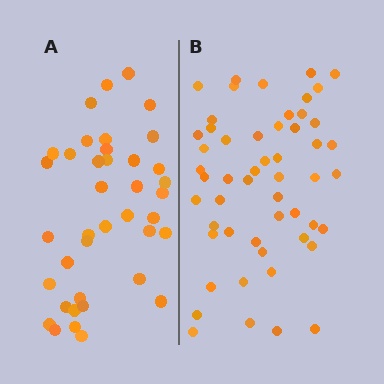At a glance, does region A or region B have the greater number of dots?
Region B (the right region) has more dots.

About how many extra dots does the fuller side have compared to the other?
Region B has approximately 15 more dots than region A.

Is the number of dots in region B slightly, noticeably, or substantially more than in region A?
Region B has noticeably more, but not dramatically so. The ratio is roughly 1.4 to 1.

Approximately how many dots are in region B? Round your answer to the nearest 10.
About 50 dots. (The exact count is 53, which rounds to 50.)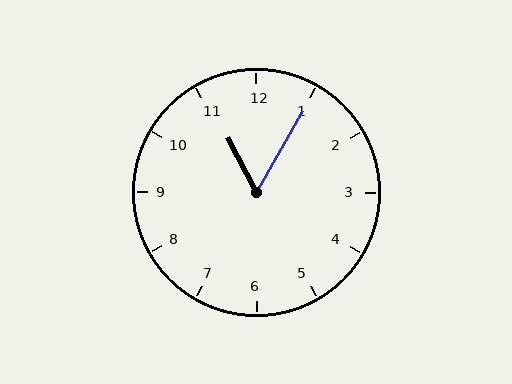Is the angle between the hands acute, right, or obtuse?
It is acute.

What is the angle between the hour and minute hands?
Approximately 58 degrees.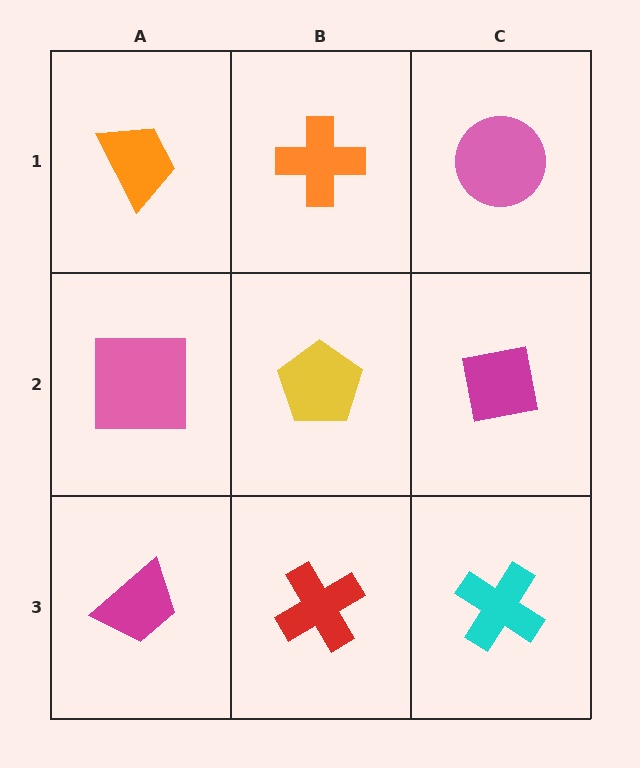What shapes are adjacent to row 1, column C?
A magenta square (row 2, column C), an orange cross (row 1, column B).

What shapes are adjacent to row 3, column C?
A magenta square (row 2, column C), a red cross (row 3, column B).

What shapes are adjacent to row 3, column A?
A pink square (row 2, column A), a red cross (row 3, column B).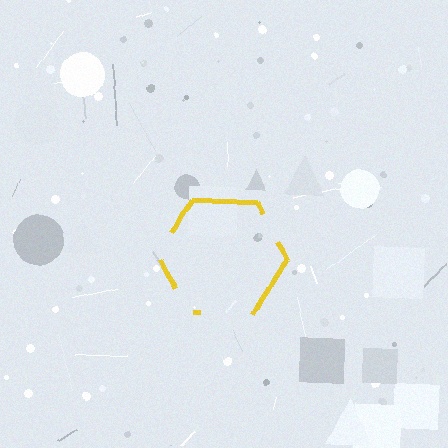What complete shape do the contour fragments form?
The contour fragments form a hexagon.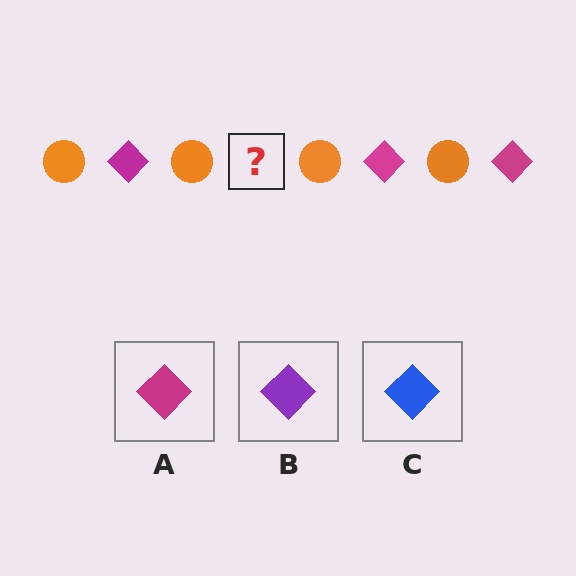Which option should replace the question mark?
Option A.